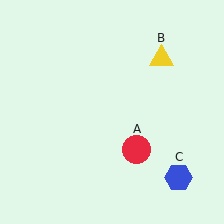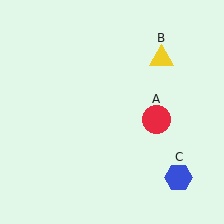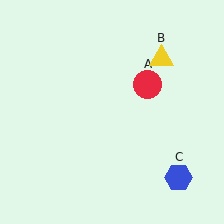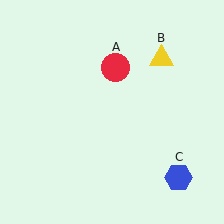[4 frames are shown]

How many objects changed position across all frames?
1 object changed position: red circle (object A).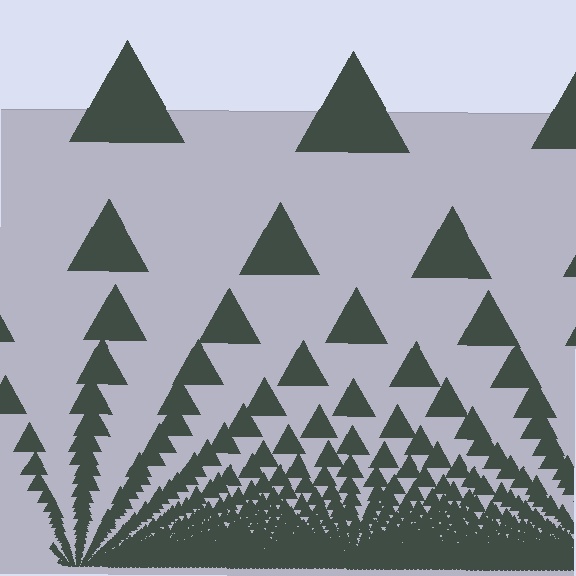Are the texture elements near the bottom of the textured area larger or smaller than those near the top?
Smaller. The gradient is inverted — elements near the bottom are smaller and denser.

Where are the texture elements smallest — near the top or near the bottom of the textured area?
Near the bottom.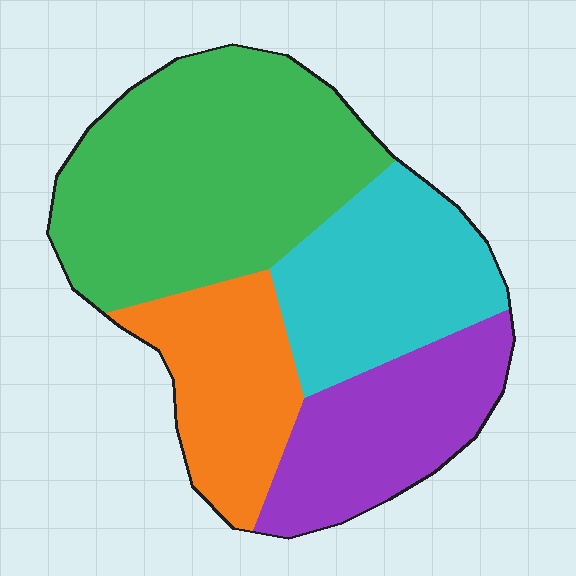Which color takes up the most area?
Green, at roughly 40%.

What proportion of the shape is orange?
Orange covers about 20% of the shape.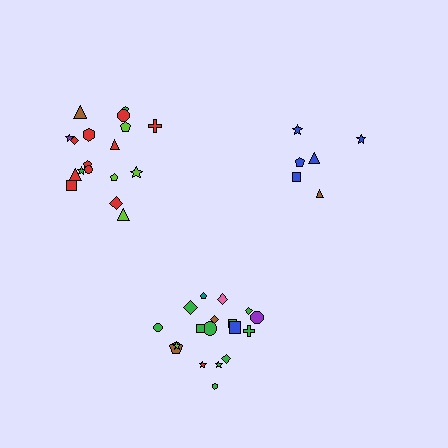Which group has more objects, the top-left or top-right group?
The top-left group.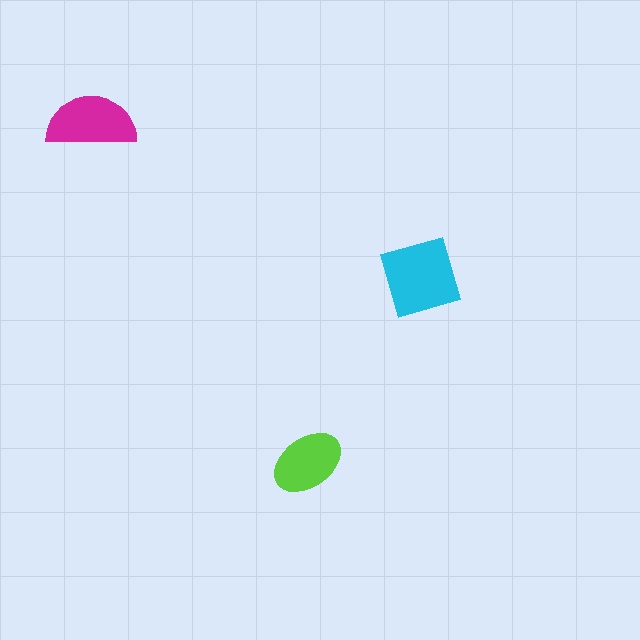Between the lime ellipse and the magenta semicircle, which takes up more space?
The magenta semicircle.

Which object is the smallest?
The lime ellipse.